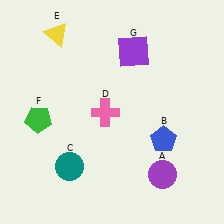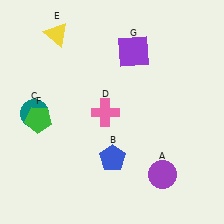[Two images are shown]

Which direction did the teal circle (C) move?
The teal circle (C) moved up.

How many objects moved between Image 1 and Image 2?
2 objects moved between the two images.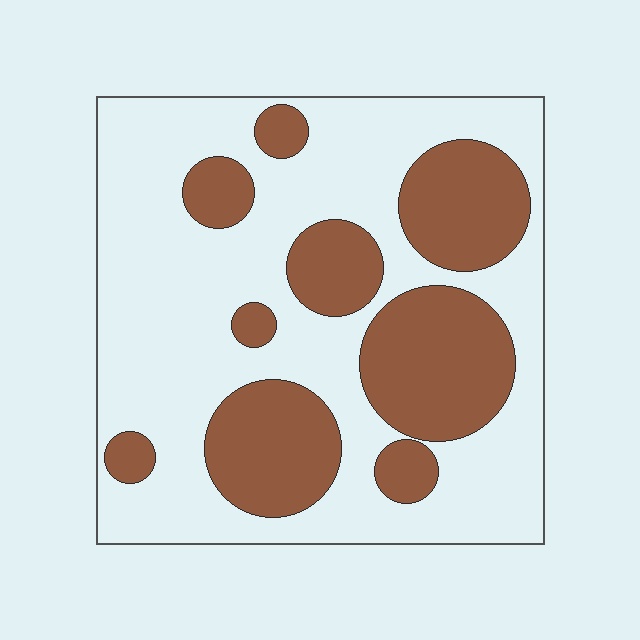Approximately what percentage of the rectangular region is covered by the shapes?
Approximately 35%.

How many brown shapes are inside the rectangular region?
9.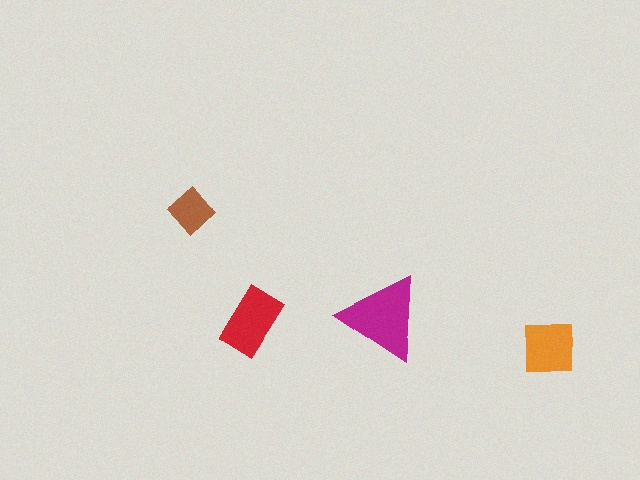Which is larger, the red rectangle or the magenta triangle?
The magenta triangle.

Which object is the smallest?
The brown diamond.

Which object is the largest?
The magenta triangle.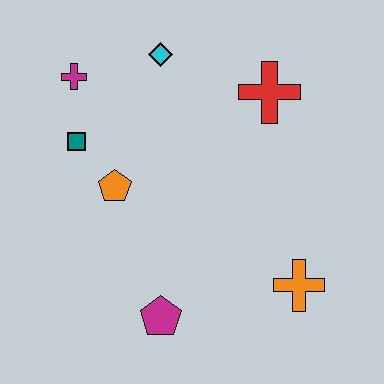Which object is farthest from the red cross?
The magenta pentagon is farthest from the red cross.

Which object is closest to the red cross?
The cyan diamond is closest to the red cross.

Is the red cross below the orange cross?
No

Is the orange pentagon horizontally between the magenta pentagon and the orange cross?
No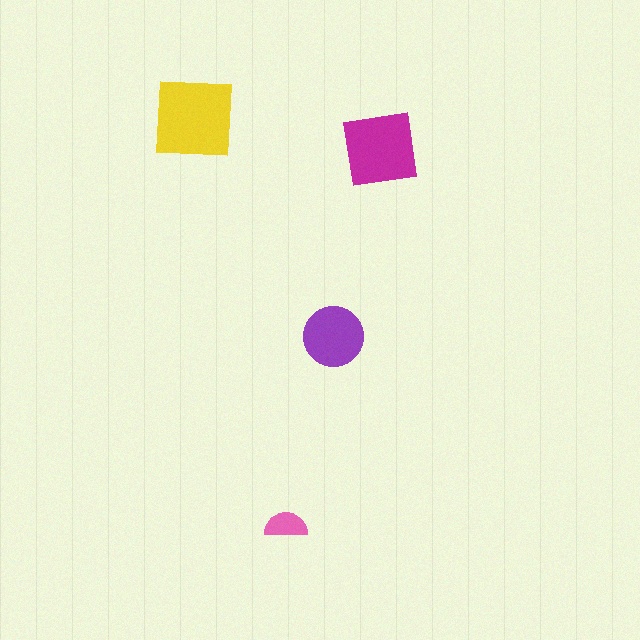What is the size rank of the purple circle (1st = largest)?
3rd.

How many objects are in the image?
There are 4 objects in the image.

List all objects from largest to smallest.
The yellow square, the magenta square, the purple circle, the pink semicircle.